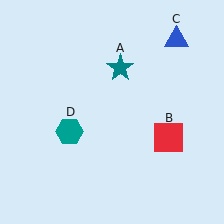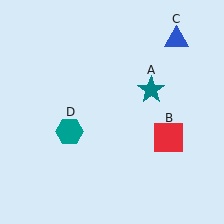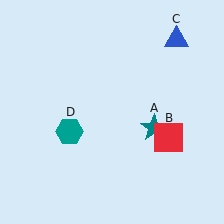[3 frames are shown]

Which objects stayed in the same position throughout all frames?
Red square (object B) and blue triangle (object C) and teal hexagon (object D) remained stationary.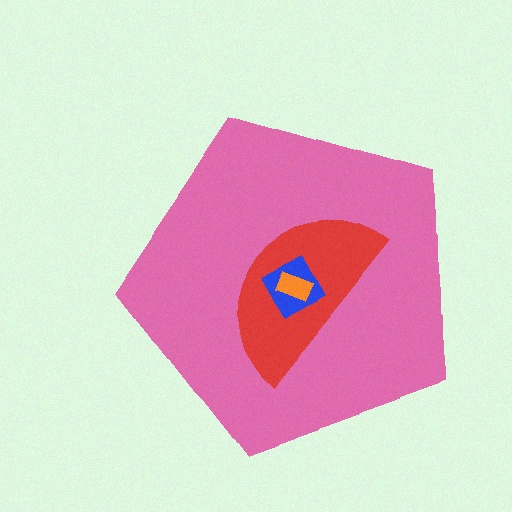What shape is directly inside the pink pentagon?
The red semicircle.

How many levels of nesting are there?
4.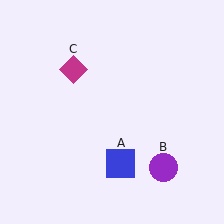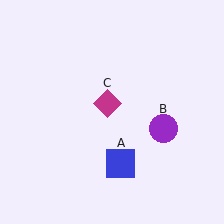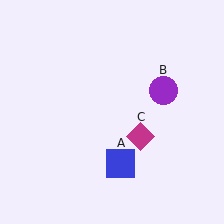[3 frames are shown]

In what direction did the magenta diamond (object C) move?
The magenta diamond (object C) moved down and to the right.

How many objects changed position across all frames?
2 objects changed position: purple circle (object B), magenta diamond (object C).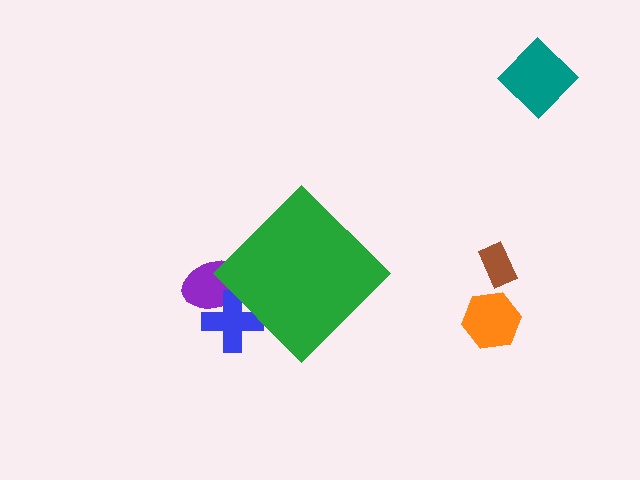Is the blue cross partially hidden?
Yes, the blue cross is partially hidden behind the green diamond.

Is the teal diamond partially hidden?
No, the teal diamond is fully visible.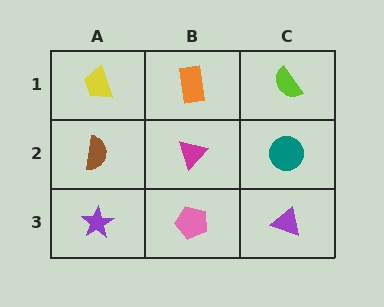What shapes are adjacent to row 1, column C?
A teal circle (row 2, column C), an orange rectangle (row 1, column B).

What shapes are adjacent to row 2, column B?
An orange rectangle (row 1, column B), a pink pentagon (row 3, column B), a brown semicircle (row 2, column A), a teal circle (row 2, column C).